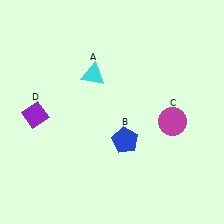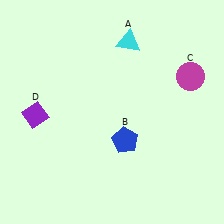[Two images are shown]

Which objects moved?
The objects that moved are: the cyan triangle (A), the magenta circle (C).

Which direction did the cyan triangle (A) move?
The cyan triangle (A) moved right.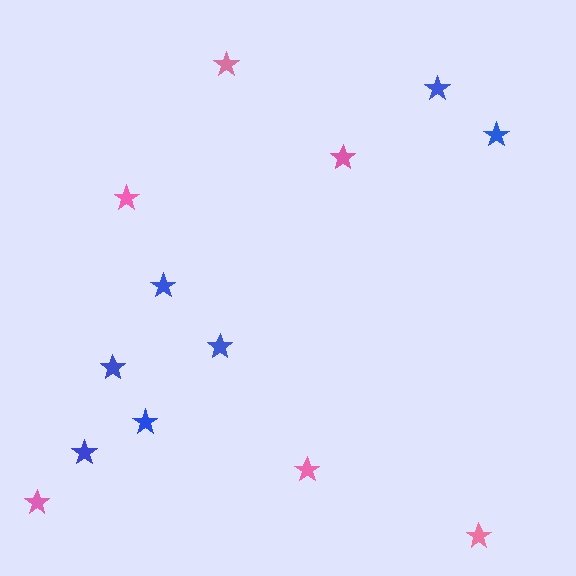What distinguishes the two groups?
There are 2 groups: one group of pink stars (6) and one group of blue stars (7).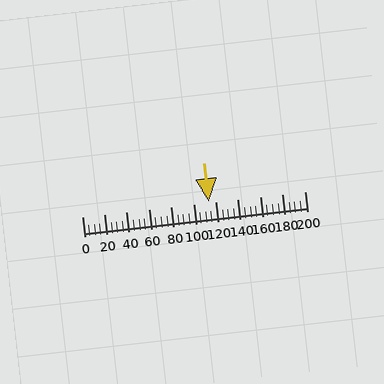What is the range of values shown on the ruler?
The ruler shows values from 0 to 200.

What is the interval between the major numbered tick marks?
The major tick marks are spaced 20 units apart.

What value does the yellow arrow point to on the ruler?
The yellow arrow points to approximately 114.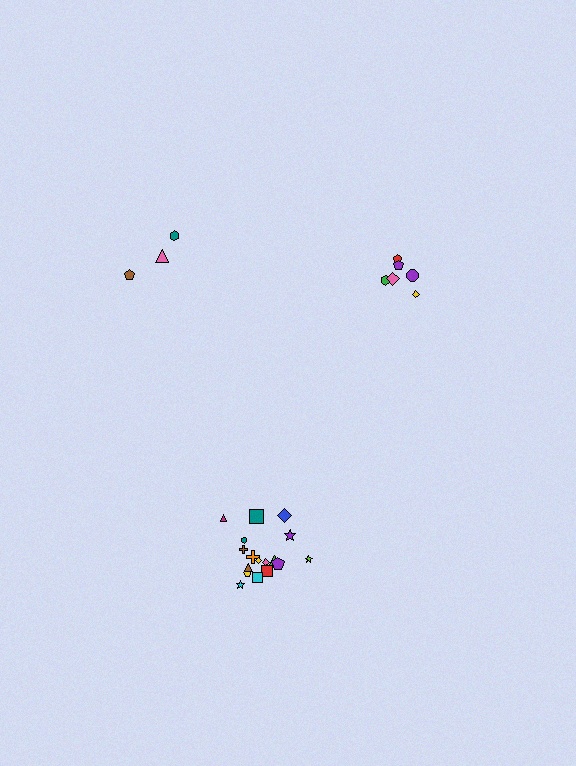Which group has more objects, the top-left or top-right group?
The top-right group.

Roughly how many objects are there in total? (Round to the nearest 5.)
Roughly 25 objects in total.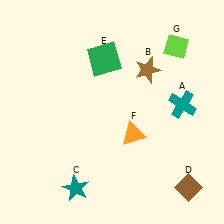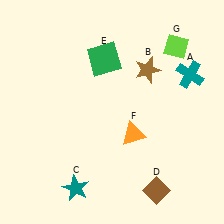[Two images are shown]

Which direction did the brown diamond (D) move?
The brown diamond (D) moved left.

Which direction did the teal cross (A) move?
The teal cross (A) moved up.